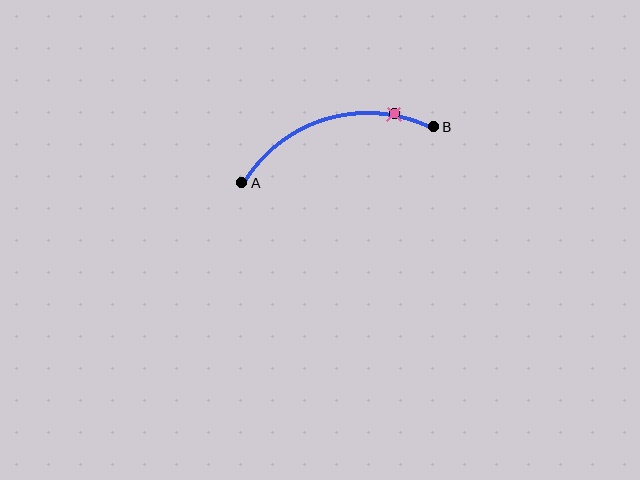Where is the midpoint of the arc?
The arc midpoint is the point on the curve farthest from the straight line joining A and B. It sits above that line.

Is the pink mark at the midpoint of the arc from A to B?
No. The pink mark lies on the arc but is closer to endpoint B. The arc midpoint would be at the point on the curve equidistant along the arc from both A and B.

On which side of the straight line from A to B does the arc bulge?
The arc bulges above the straight line connecting A and B.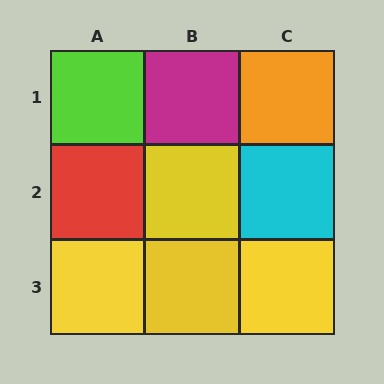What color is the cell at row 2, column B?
Yellow.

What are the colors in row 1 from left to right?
Lime, magenta, orange.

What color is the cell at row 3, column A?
Yellow.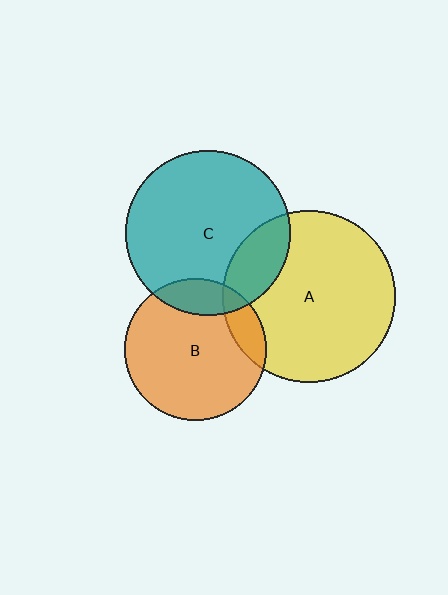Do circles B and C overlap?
Yes.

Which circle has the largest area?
Circle A (yellow).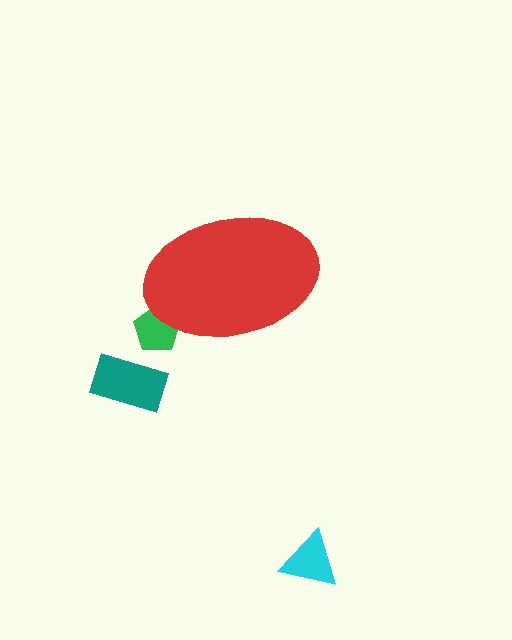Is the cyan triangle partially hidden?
No, the cyan triangle is fully visible.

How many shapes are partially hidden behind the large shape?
1 shape is partially hidden.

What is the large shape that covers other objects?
A red ellipse.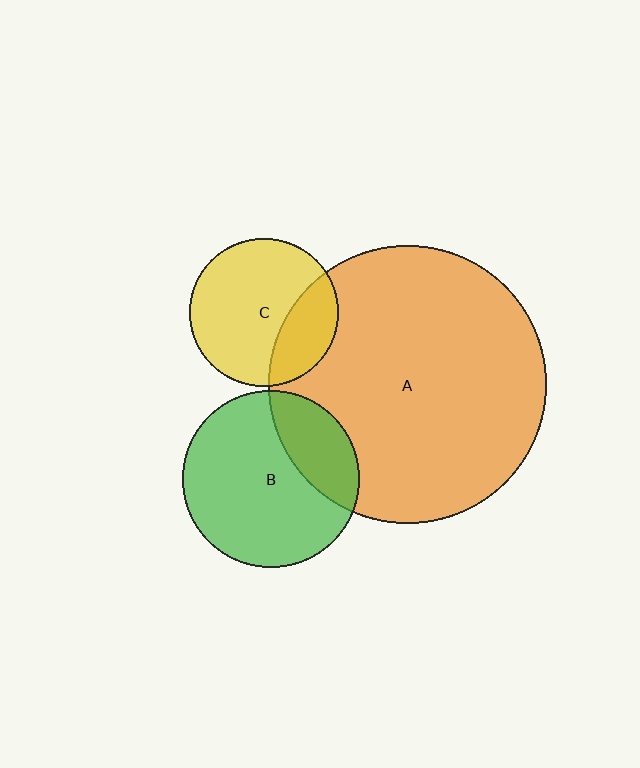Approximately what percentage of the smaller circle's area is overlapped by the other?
Approximately 25%.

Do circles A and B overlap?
Yes.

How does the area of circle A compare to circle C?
Approximately 3.5 times.